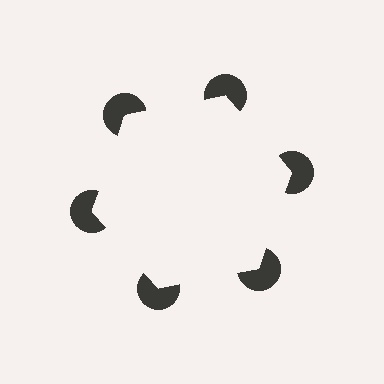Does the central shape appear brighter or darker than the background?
It typically appears slightly brighter than the background, even though no actual brightness change is drawn.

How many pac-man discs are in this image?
There are 6 — one at each vertex of the illusory hexagon.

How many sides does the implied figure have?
6 sides.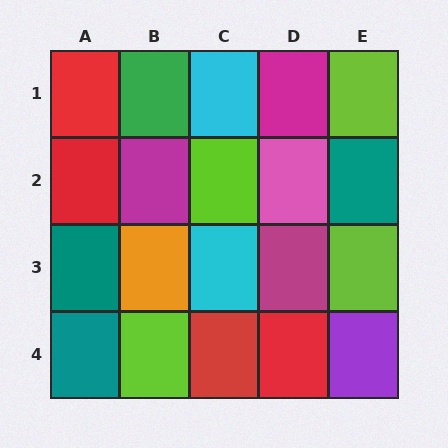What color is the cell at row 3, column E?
Lime.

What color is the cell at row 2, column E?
Teal.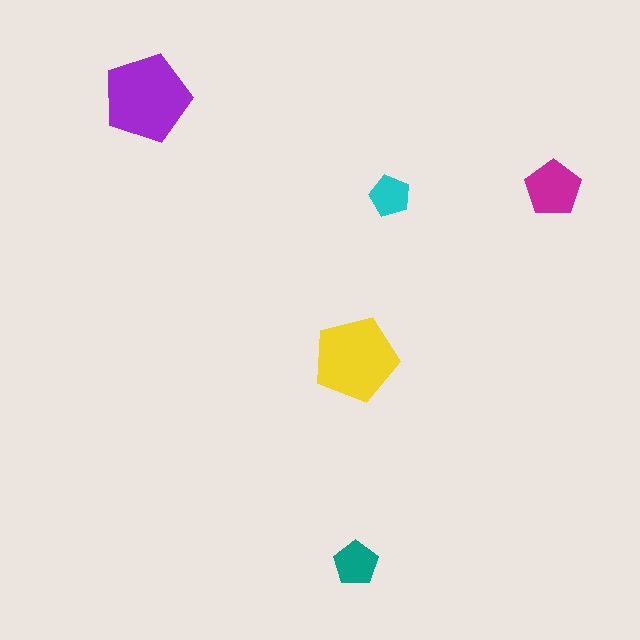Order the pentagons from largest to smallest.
the purple one, the yellow one, the magenta one, the teal one, the cyan one.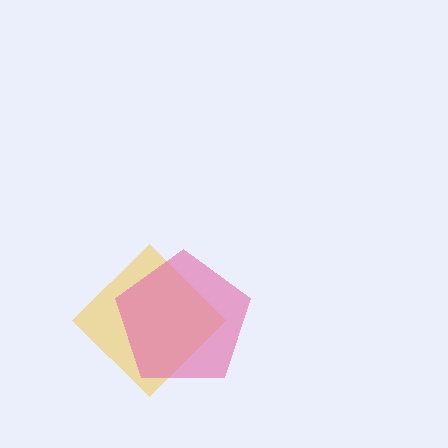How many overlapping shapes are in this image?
There are 2 overlapping shapes in the image.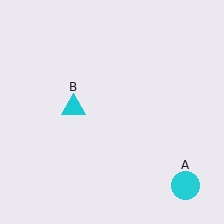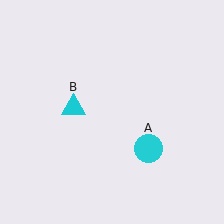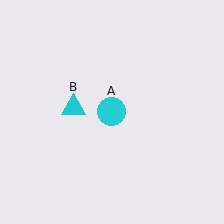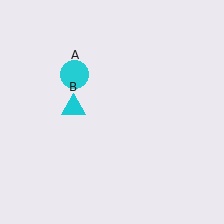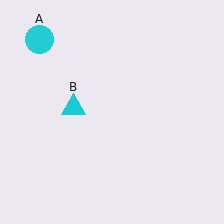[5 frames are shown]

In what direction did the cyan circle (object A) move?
The cyan circle (object A) moved up and to the left.